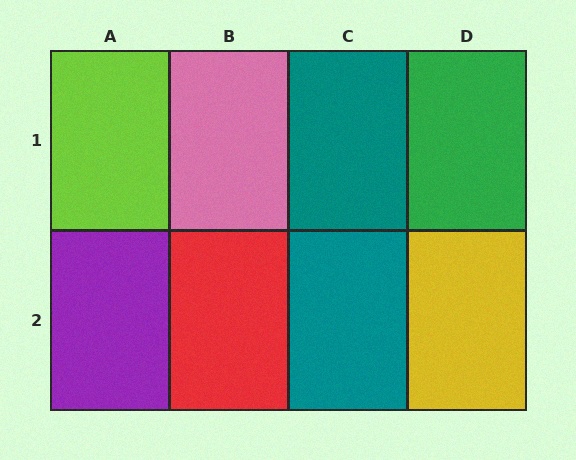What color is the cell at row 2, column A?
Purple.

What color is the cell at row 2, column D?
Yellow.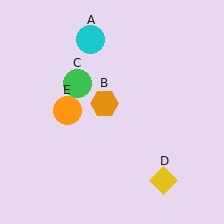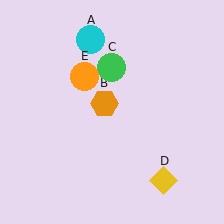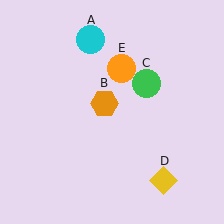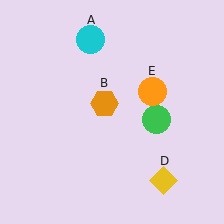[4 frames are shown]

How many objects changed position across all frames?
2 objects changed position: green circle (object C), orange circle (object E).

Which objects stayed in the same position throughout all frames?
Cyan circle (object A) and orange hexagon (object B) and yellow diamond (object D) remained stationary.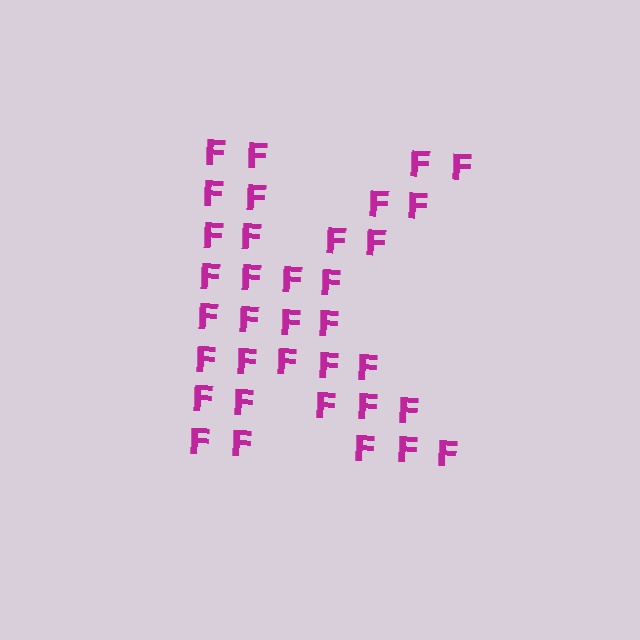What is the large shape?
The large shape is the letter K.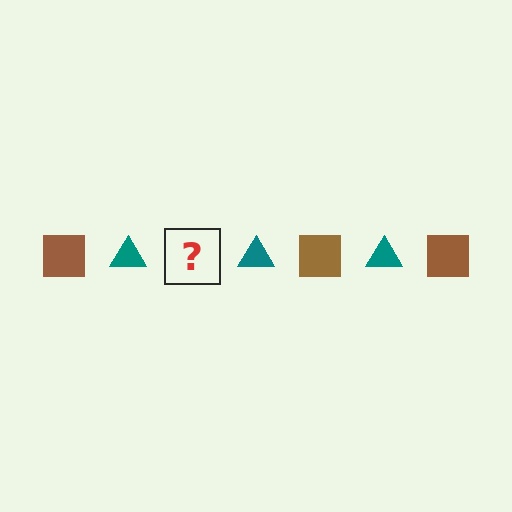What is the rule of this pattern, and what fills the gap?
The rule is that the pattern alternates between brown square and teal triangle. The gap should be filled with a brown square.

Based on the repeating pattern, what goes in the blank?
The blank should be a brown square.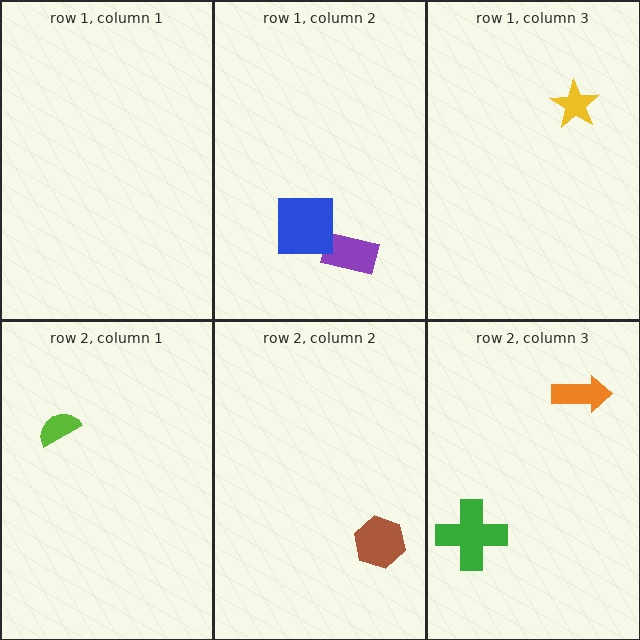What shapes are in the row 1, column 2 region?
The purple rectangle, the blue square.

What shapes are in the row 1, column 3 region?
The yellow star.